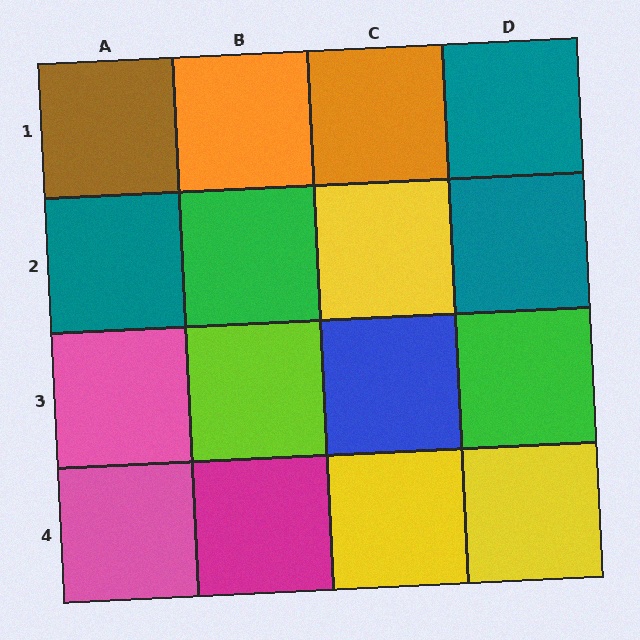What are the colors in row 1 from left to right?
Brown, orange, orange, teal.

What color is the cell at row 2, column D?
Teal.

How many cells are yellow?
3 cells are yellow.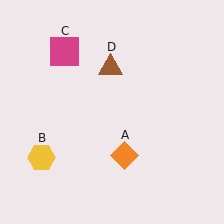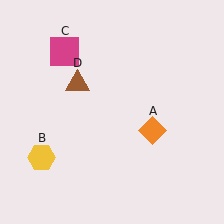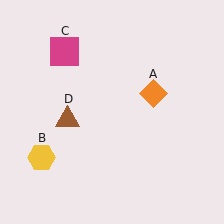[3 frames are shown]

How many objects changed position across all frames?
2 objects changed position: orange diamond (object A), brown triangle (object D).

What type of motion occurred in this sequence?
The orange diamond (object A), brown triangle (object D) rotated counterclockwise around the center of the scene.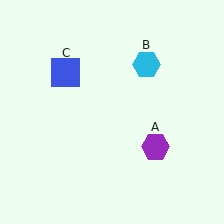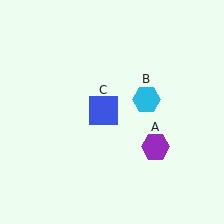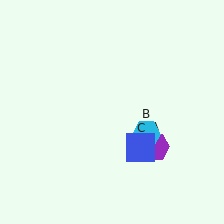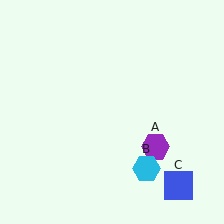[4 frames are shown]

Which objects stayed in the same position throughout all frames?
Purple hexagon (object A) remained stationary.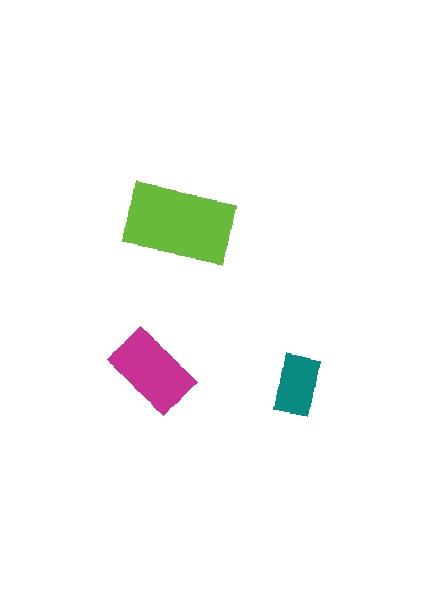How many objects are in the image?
There are 3 objects in the image.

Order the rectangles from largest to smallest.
the lime one, the magenta one, the teal one.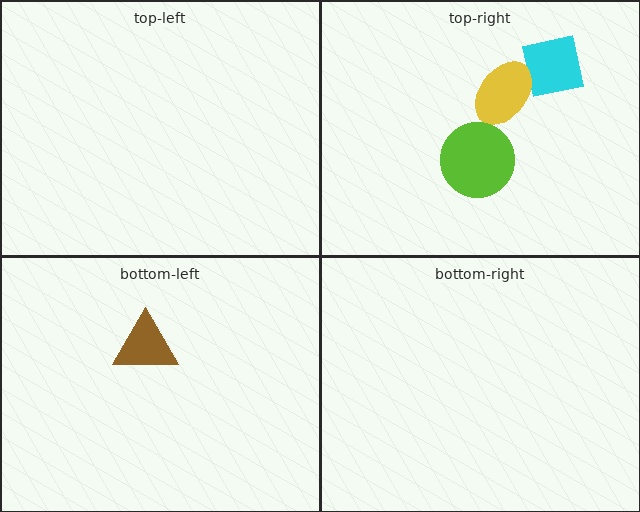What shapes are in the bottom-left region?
The brown triangle.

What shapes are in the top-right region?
The cyan square, the yellow ellipse, the lime circle.